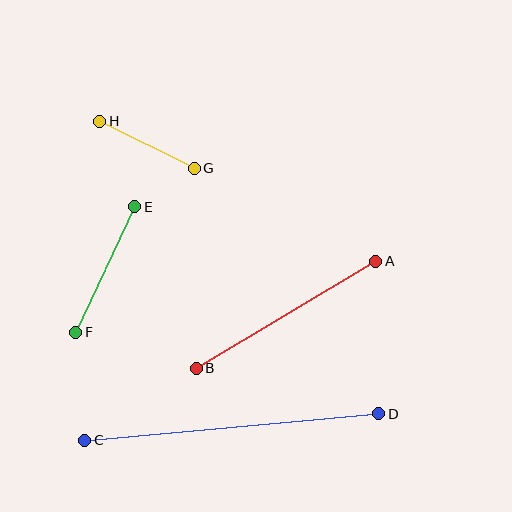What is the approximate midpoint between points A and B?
The midpoint is at approximately (286, 315) pixels.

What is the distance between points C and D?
The distance is approximately 295 pixels.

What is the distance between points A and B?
The distance is approximately 209 pixels.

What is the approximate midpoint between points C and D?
The midpoint is at approximately (232, 427) pixels.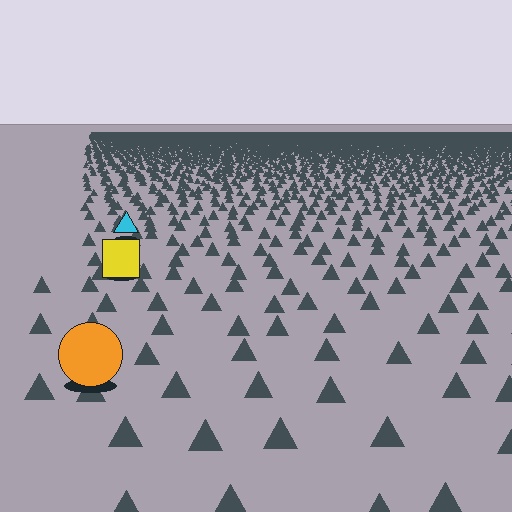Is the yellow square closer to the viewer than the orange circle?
No. The orange circle is closer — you can tell from the texture gradient: the ground texture is coarser near it.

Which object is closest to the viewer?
The orange circle is closest. The texture marks near it are larger and more spread out.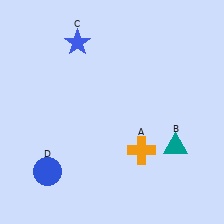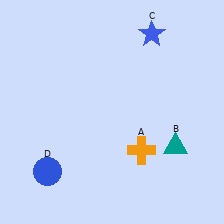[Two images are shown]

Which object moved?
The blue star (C) moved right.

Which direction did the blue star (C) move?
The blue star (C) moved right.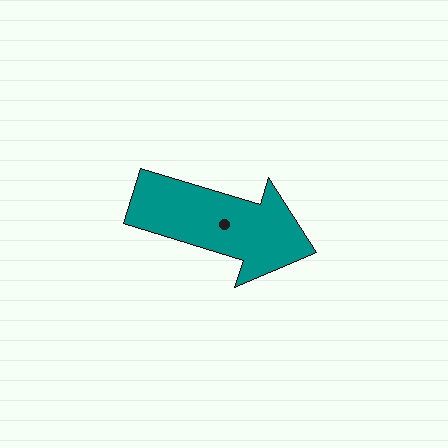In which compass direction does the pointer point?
East.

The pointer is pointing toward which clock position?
Roughly 4 o'clock.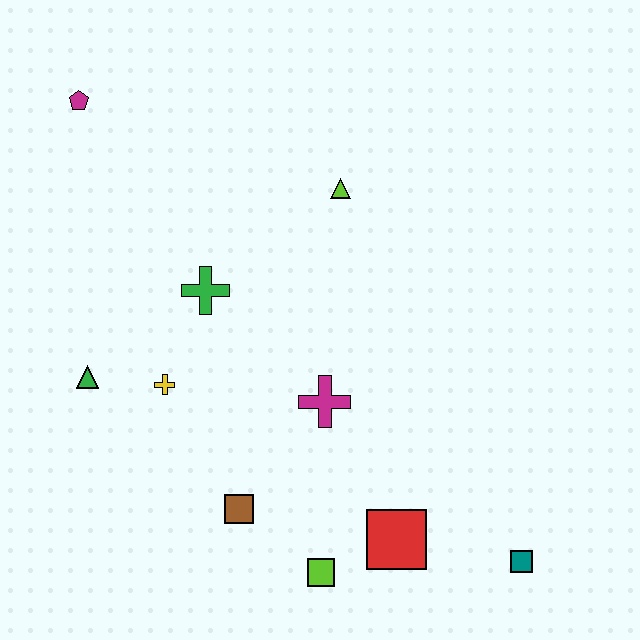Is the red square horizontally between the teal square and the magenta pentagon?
Yes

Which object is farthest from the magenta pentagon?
The teal square is farthest from the magenta pentagon.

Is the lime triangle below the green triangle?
No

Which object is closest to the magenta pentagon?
The green cross is closest to the magenta pentagon.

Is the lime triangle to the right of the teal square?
No